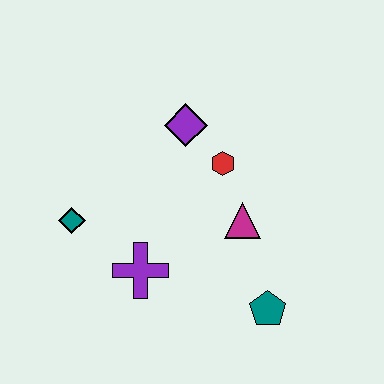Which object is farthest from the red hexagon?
The teal diamond is farthest from the red hexagon.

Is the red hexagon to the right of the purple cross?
Yes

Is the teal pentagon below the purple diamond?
Yes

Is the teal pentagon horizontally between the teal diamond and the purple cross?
No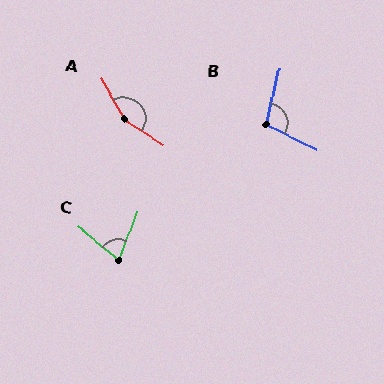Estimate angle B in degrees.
Approximately 104 degrees.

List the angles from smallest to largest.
C (70°), B (104°), A (152°).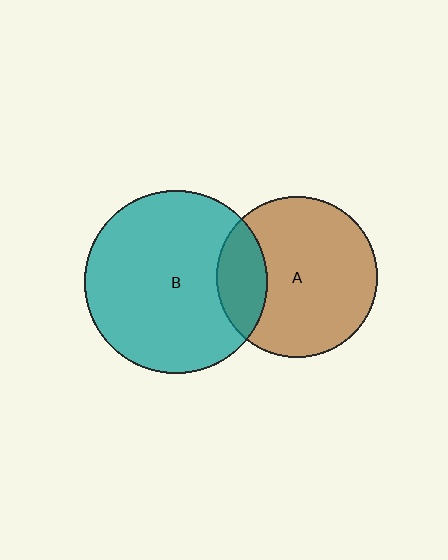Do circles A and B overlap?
Yes.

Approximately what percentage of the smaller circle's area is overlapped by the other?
Approximately 20%.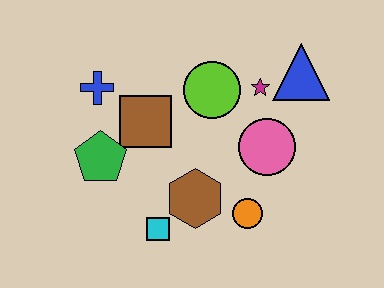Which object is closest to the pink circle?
The magenta star is closest to the pink circle.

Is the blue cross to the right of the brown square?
No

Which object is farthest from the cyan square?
The blue triangle is farthest from the cyan square.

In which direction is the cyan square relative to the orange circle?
The cyan square is to the left of the orange circle.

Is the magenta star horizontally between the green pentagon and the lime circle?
No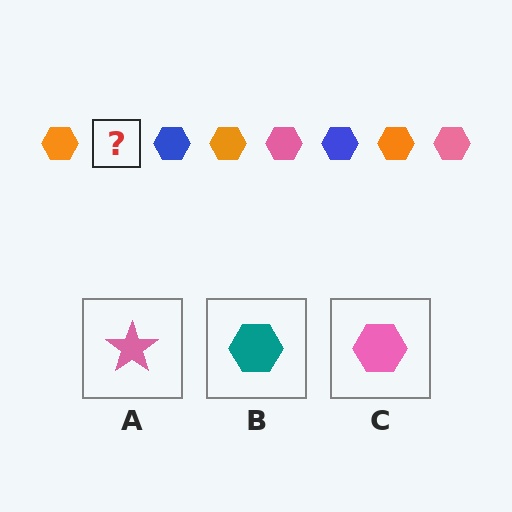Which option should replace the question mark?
Option C.